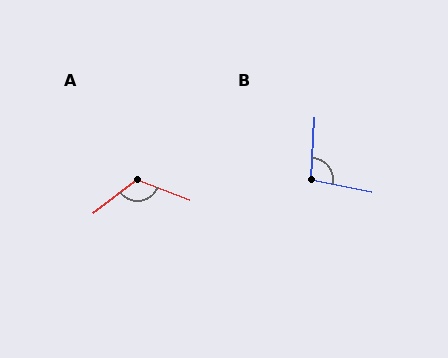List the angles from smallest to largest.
B (98°), A (121°).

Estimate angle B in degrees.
Approximately 98 degrees.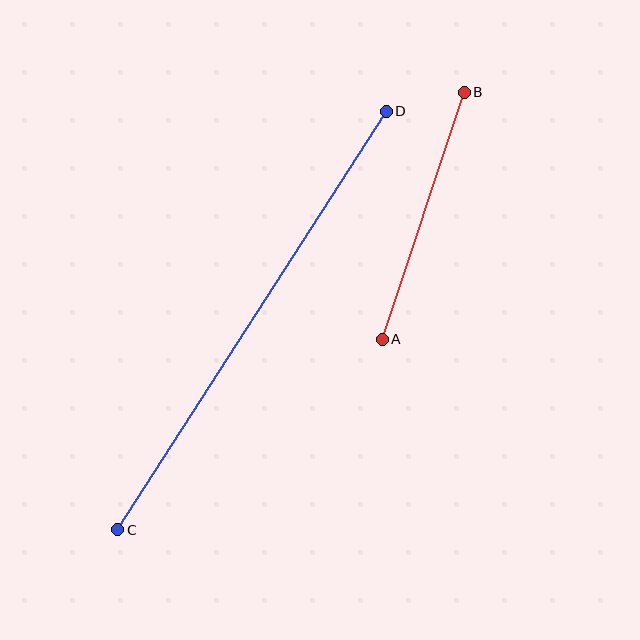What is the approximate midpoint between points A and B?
The midpoint is at approximately (423, 216) pixels.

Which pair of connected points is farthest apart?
Points C and D are farthest apart.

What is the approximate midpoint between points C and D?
The midpoint is at approximately (252, 321) pixels.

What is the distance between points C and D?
The distance is approximately 498 pixels.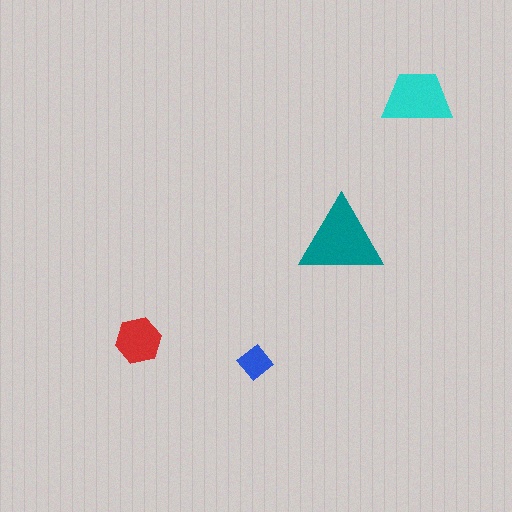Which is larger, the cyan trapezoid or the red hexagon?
The cyan trapezoid.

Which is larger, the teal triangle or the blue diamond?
The teal triangle.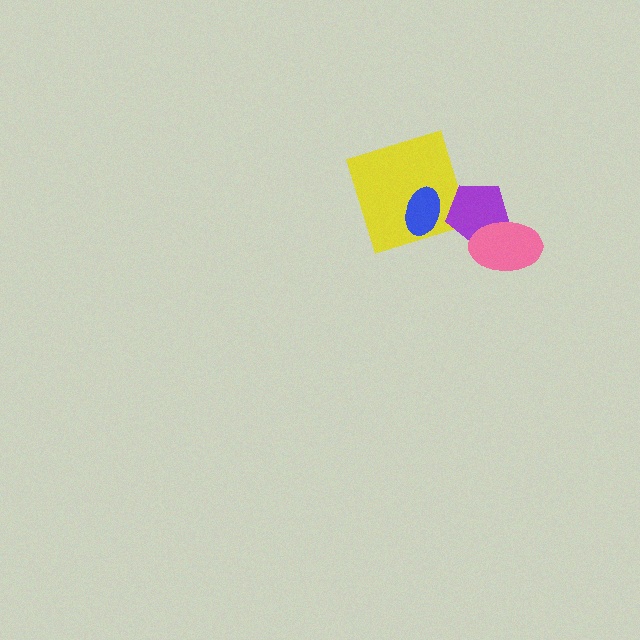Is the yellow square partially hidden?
Yes, it is partially covered by another shape.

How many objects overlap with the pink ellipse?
1 object overlaps with the pink ellipse.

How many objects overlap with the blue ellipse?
1 object overlaps with the blue ellipse.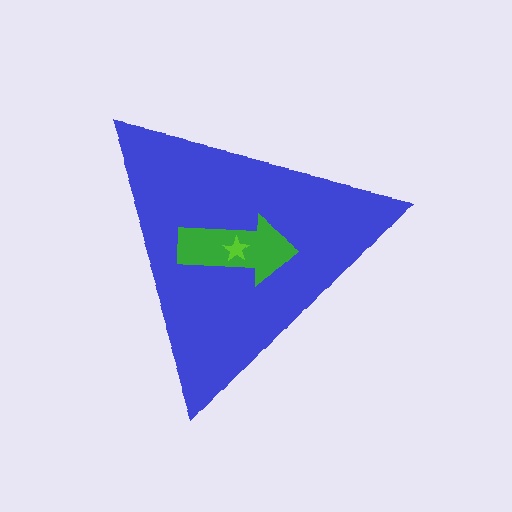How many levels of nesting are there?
3.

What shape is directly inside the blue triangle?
The green arrow.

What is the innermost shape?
The lime star.